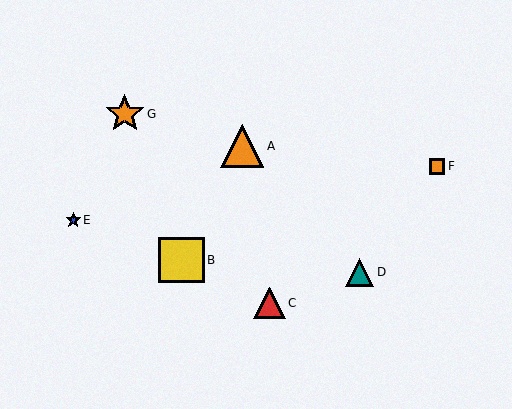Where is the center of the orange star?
The center of the orange star is at (125, 114).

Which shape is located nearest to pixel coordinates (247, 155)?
The orange triangle (labeled A) at (242, 146) is nearest to that location.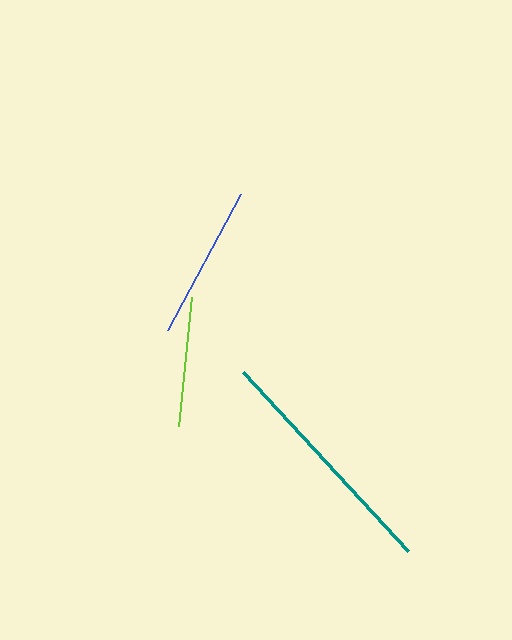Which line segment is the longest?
The teal line is the longest at approximately 244 pixels.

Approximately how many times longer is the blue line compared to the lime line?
The blue line is approximately 1.2 times the length of the lime line.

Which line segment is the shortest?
The lime line is the shortest at approximately 130 pixels.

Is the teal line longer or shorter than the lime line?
The teal line is longer than the lime line.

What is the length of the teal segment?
The teal segment is approximately 244 pixels long.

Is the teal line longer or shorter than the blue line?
The teal line is longer than the blue line.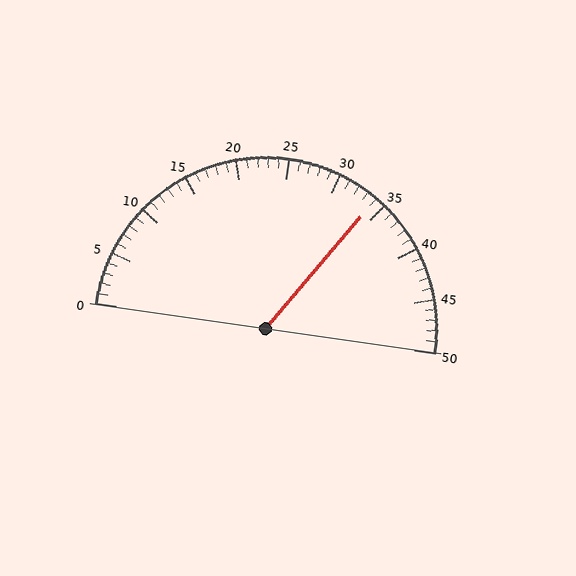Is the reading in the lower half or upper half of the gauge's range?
The reading is in the upper half of the range (0 to 50).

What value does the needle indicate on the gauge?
The needle indicates approximately 34.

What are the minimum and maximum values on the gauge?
The gauge ranges from 0 to 50.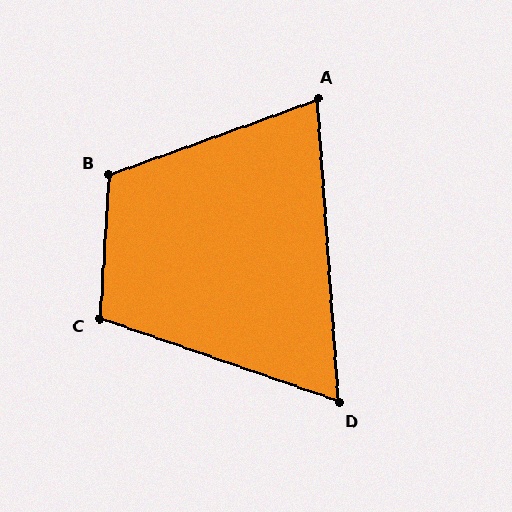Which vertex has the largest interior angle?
B, at approximately 113 degrees.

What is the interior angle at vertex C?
Approximately 106 degrees (obtuse).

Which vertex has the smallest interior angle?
D, at approximately 67 degrees.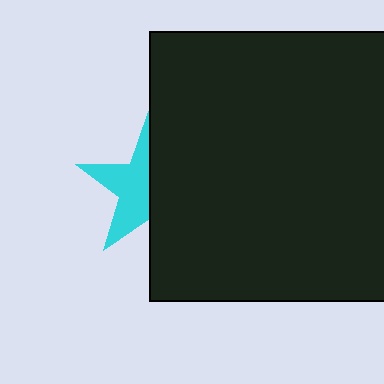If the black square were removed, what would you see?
You would see the complete cyan star.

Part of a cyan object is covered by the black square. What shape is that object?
It is a star.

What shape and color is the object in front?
The object in front is a black square.